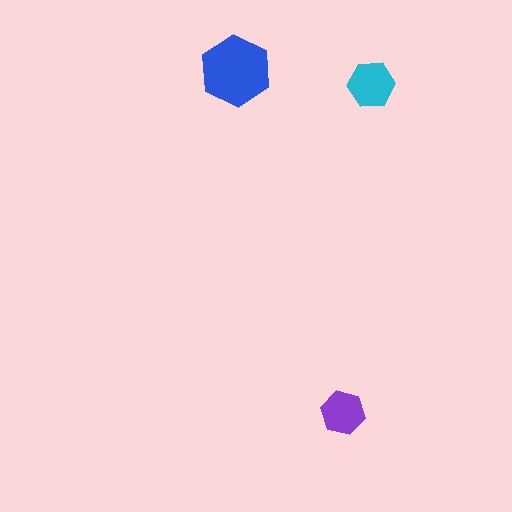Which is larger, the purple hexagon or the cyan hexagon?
The cyan one.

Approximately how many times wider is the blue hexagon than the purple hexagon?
About 1.5 times wider.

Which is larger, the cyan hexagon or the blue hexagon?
The blue one.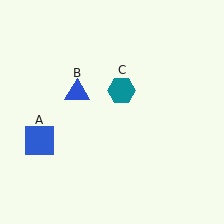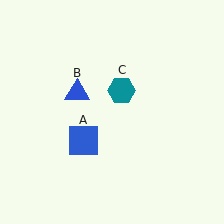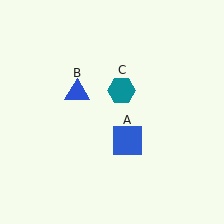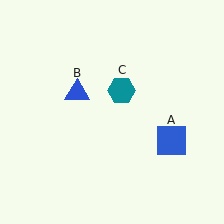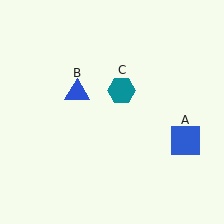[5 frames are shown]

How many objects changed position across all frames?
1 object changed position: blue square (object A).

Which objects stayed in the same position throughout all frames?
Blue triangle (object B) and teal hexagon (object C) remained stationary.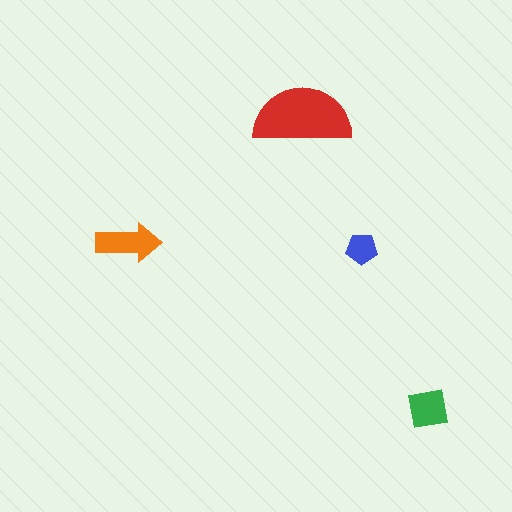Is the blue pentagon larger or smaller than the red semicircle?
Smaller.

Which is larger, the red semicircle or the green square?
The red semicircle.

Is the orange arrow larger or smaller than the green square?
Larger.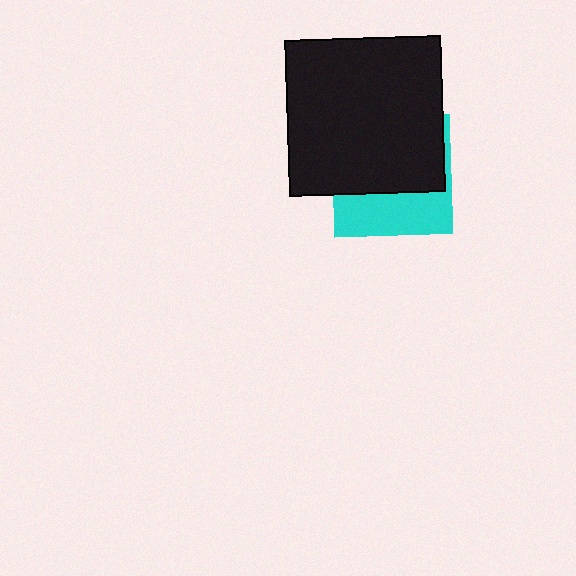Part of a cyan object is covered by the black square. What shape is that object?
It is a square.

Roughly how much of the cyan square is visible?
A small part of it is visible (roughly 38%).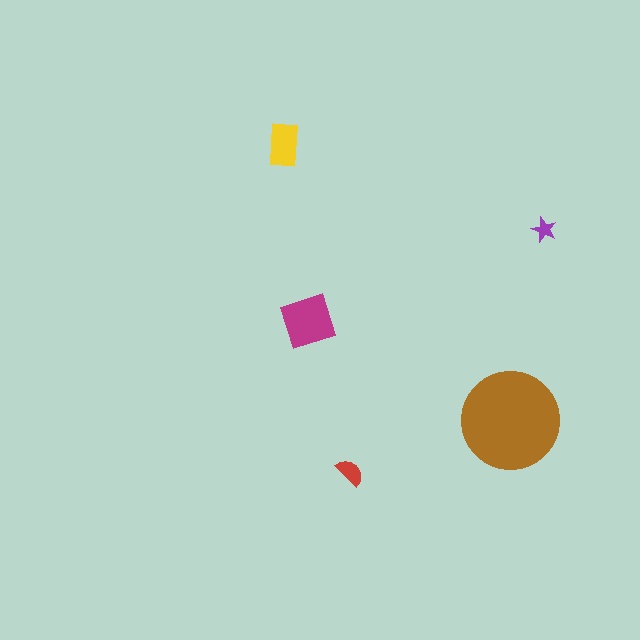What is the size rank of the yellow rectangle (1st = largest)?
3rd.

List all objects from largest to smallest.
The brown circle, the magenta diamond, the yellow rectangle, the red semicircle, the purple star.